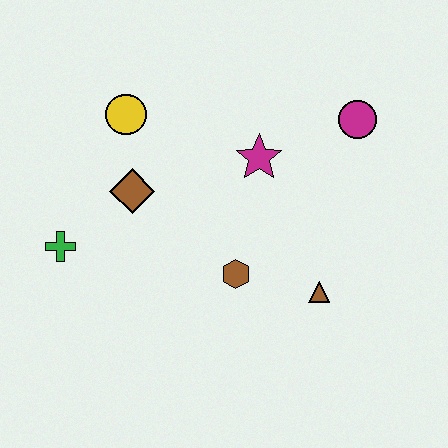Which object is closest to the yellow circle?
The brown diamond is closest to the yellow circle.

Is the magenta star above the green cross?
Yes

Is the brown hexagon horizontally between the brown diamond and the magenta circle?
Yes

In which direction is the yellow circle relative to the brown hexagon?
The yellow circle is above the brown hexagon.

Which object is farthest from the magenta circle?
The green cross is farthest from the magenta circle.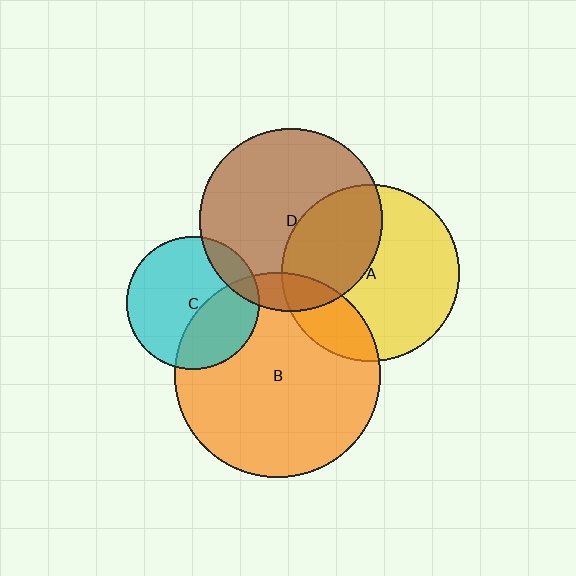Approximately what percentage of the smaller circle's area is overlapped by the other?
Approximately 35%.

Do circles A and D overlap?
Yes.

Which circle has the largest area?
Circle B (orange).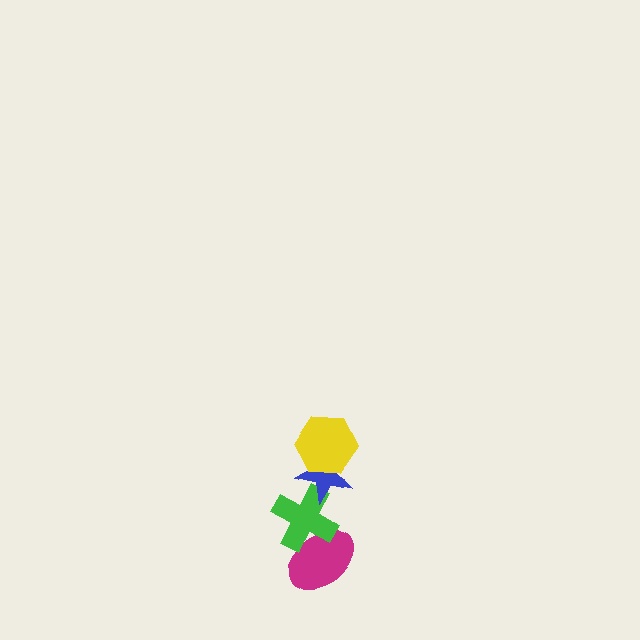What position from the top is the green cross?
The green cross is 3rd from the top.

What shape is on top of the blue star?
The yellow hexagon is on top of the blue star.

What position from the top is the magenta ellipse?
The magenta ellipse is 4th from the top.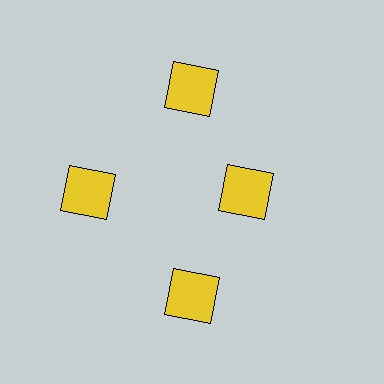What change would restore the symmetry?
The symmetry would be restored by moving it outward, back onto the ring so that all 4 squares sit at equal angles and equal distance from the center.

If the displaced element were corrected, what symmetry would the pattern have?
It would have 4-fold rotational symmetry — the pattern would map onto itself every 90 degrees.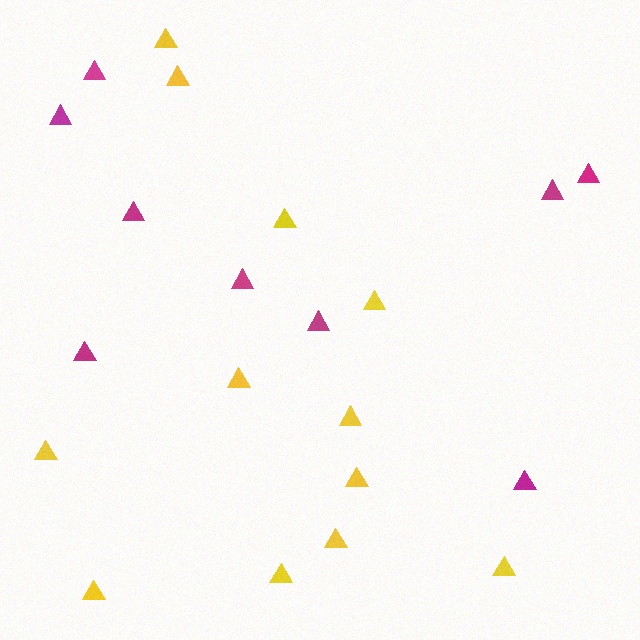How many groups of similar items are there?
There are 2 groups: one group of magenta triangles (9) and one group of yellow triangles (12).